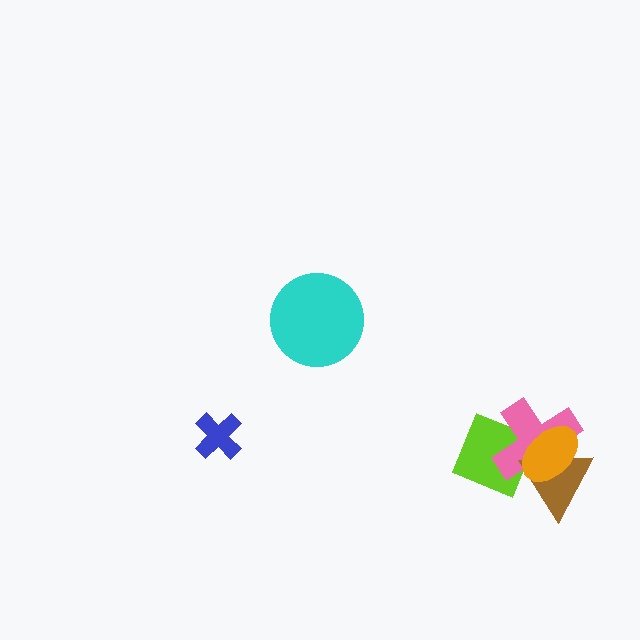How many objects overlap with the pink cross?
3 objects overlap with the pink cross.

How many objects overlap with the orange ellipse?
3 objects overlap with the orange ellipse.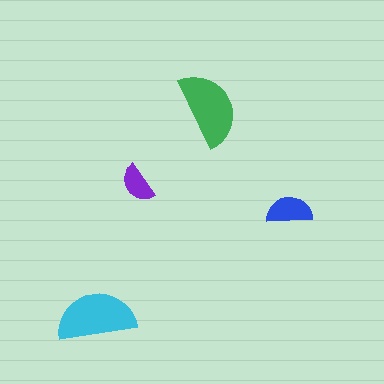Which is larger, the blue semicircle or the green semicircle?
The green one.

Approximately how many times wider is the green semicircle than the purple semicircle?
About 2 times wider.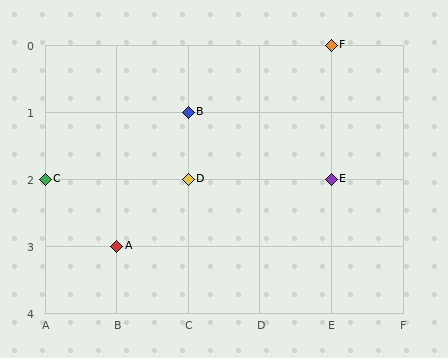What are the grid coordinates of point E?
Point E is at grid coordinates (E, 2).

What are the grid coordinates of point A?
Point A is at grid coordinates (B, 3).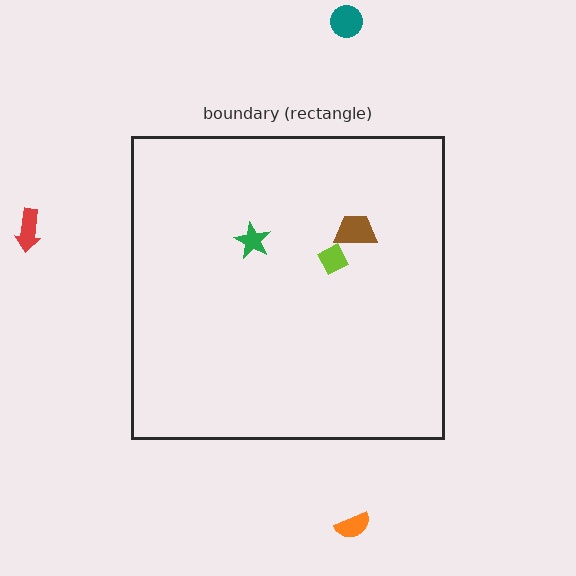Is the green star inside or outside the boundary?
Inside.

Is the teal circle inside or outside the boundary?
Outside.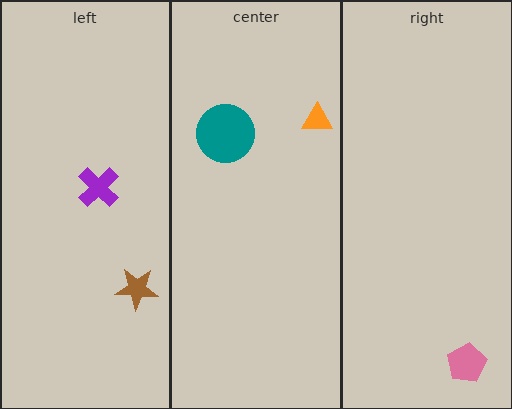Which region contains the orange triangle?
The center region.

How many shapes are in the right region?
1.